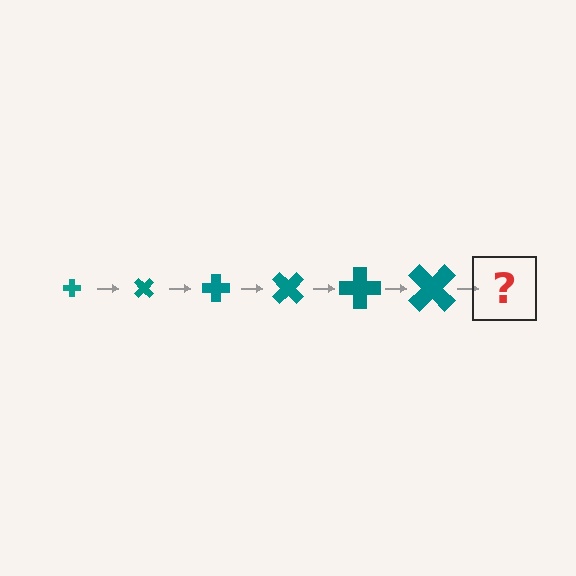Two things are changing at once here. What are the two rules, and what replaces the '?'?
The two rules are that the cross grows larger each step and it rotates 45 degrees each step. The '?' should be a cross, larger than the previous one and rotated 270 degrees from the start.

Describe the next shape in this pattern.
It should be a cross, larger than the previous one and rotated 270 degrees from the start.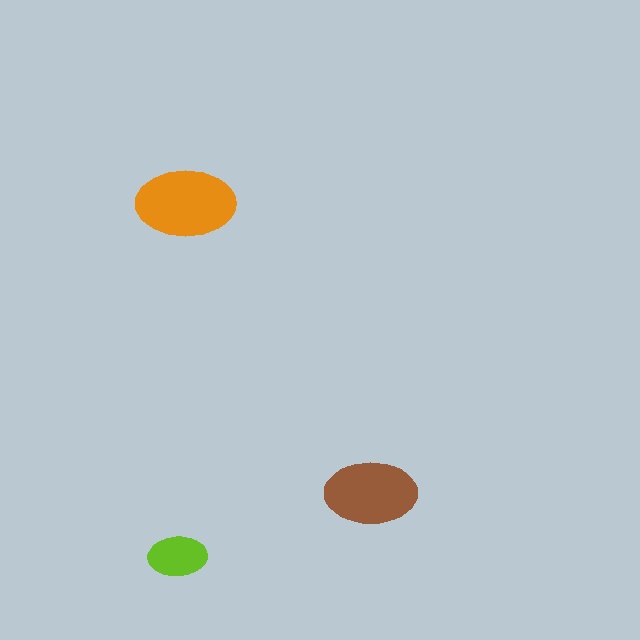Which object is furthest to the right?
The brown ellipse is rightmost.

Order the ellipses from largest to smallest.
the orange one, the brown one, the lime one.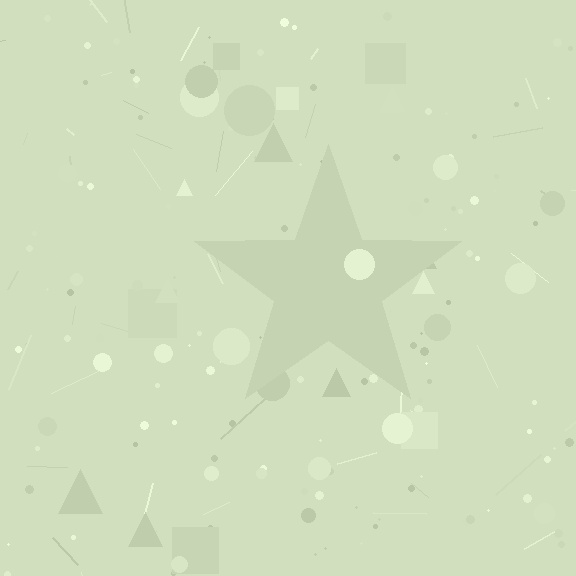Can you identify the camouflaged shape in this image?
The camouflaged shape is a star.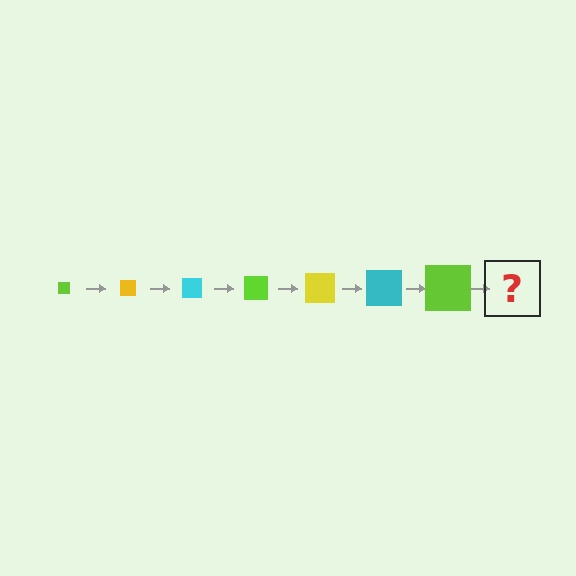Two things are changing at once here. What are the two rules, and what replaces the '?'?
The two rules are that the square grows larger each step and the color cycles through lime, yellow, and cyan. The '?' should be a yellow square, larger than the previous one.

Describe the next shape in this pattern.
It should be a yellow square, larger than the previous one.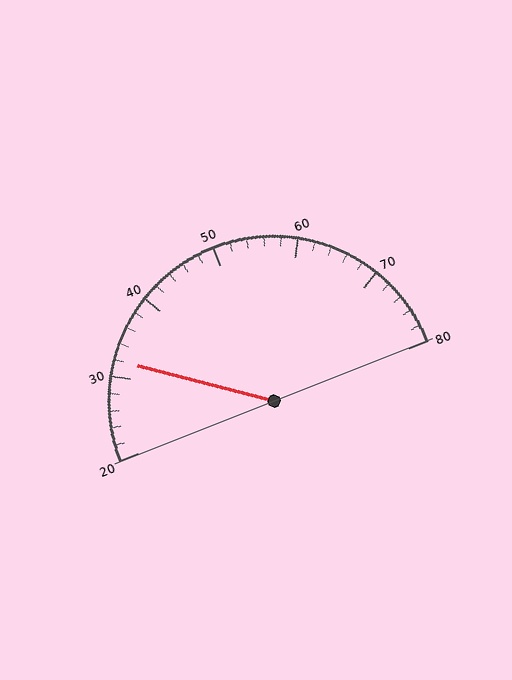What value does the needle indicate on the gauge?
The needle indicates approximately 32.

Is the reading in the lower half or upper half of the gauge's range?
The reading is in the lower half of the range (20 to 80).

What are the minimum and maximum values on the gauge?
The gauge ranges from 20 to 80.